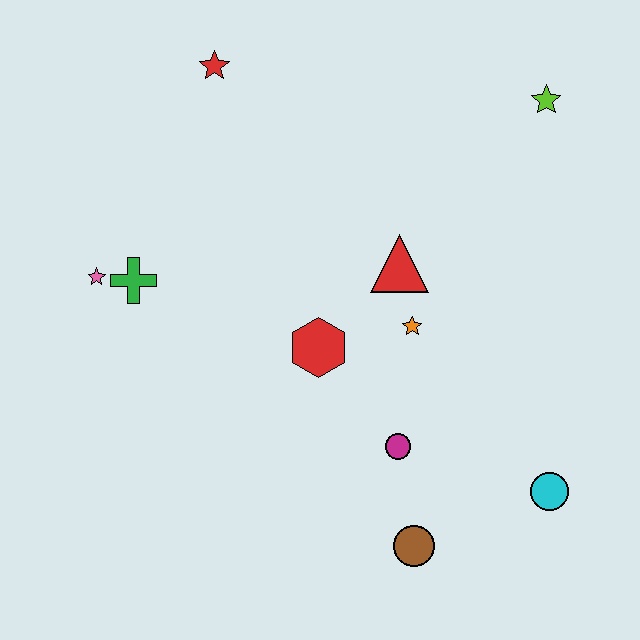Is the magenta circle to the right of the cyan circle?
No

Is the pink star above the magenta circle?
Yes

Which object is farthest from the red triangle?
The pink star is farthest from the red triangle.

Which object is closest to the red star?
The green cross is closest to the red star.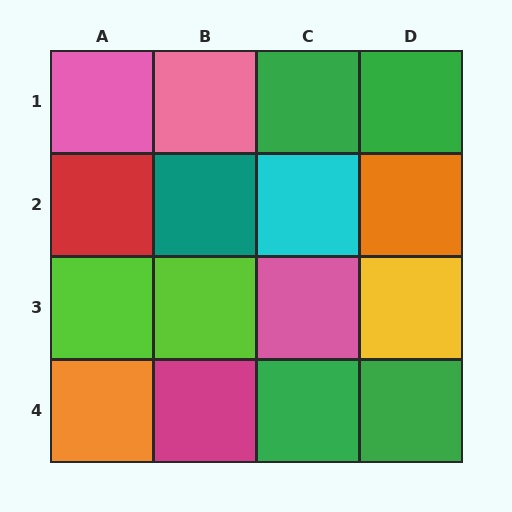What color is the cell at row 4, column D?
Green.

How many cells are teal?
1 cell is teal.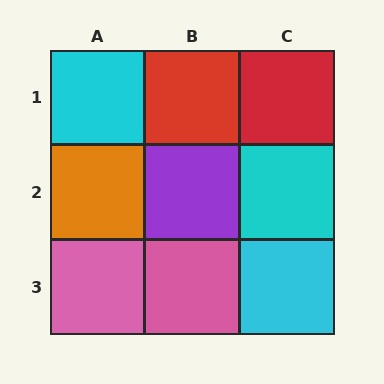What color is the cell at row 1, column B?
Red.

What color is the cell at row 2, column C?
Cyan.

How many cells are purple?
1 cell is purple.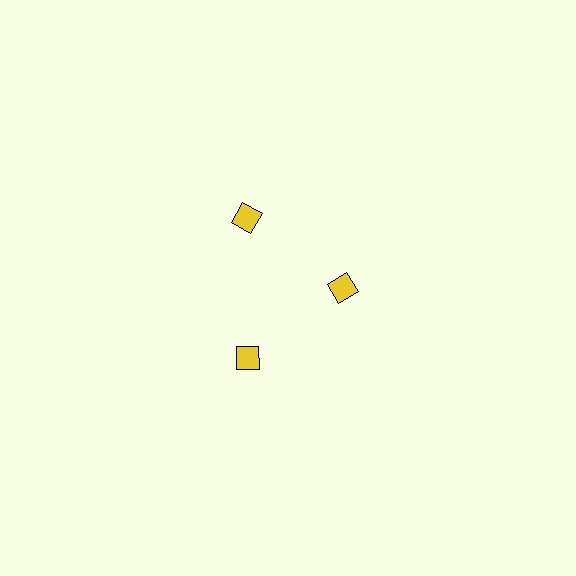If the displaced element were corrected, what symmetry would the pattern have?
It would have 3-fold rotational symmetry — the pattern would map onto itself every 120 degrees.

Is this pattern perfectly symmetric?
No. The 3 yellow diamonds are arranged in a ring, but one element near the 3 o'clock position is pulled inward toward the center, breaking the 3-fold rotational symmetry.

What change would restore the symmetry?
The symmetry would be restored by moving it outward, back onto the ring so that all 3 diamonds sit at equal angles and equal distance from the center.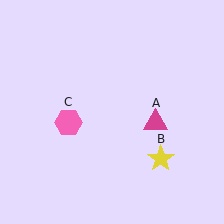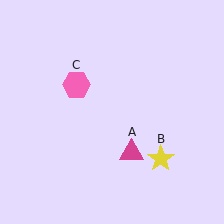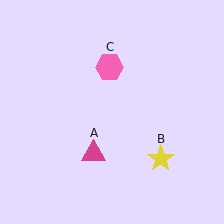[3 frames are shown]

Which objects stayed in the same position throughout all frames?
Yellow star (object B) remained stationary.